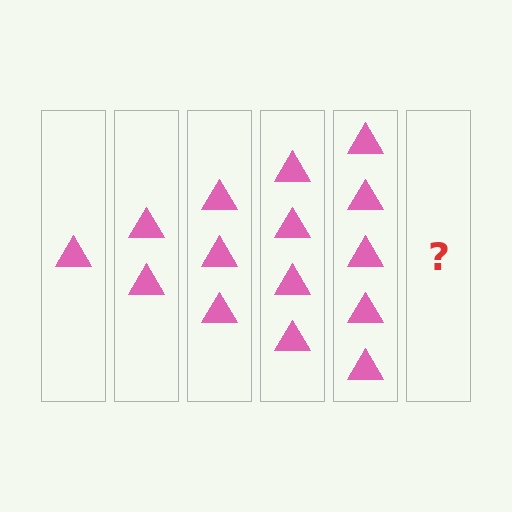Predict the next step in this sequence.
The next step is 6 triangles.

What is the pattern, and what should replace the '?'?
The pattern is that each step adds one more triangle. The '?' should be 6 triangles.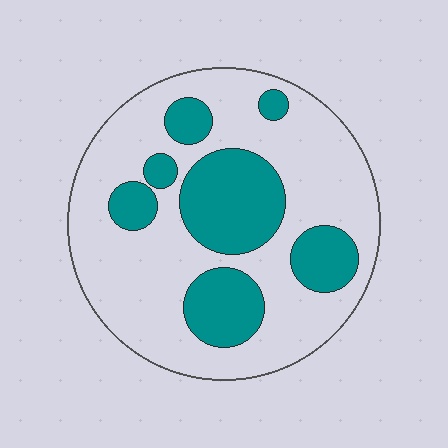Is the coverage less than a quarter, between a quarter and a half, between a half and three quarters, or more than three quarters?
Between a quarter and a half.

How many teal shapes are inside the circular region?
7.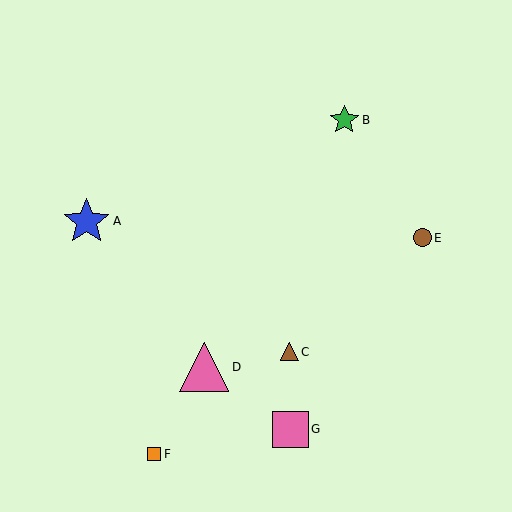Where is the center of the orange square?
The center of the orange square is at (154, 454).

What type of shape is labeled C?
Shape C is a brown triangle.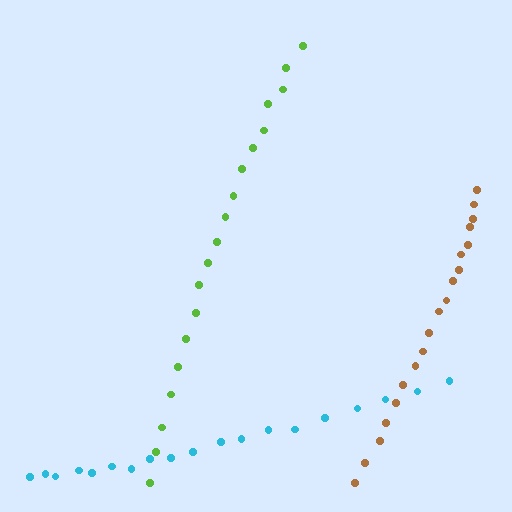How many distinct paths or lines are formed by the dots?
There are 3 distinct paths.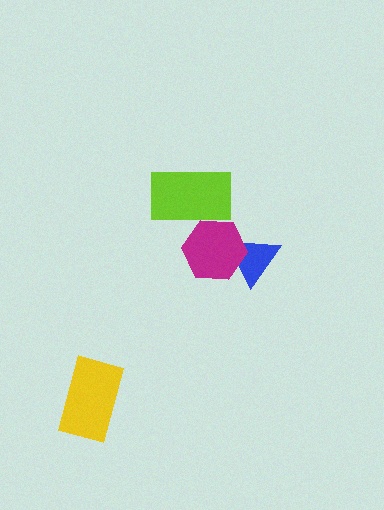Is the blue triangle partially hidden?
Yes, it is partially covered by another shape.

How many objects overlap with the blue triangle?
1 object overlaps with the blue triangle.